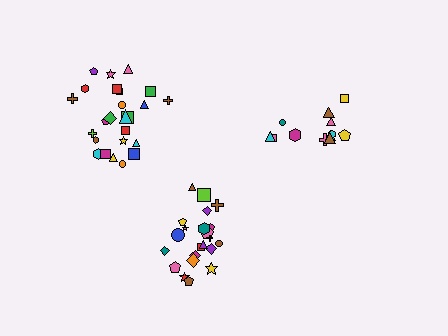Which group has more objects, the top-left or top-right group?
The top-left group.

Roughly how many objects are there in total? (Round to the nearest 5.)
Roughly 60 objects in total.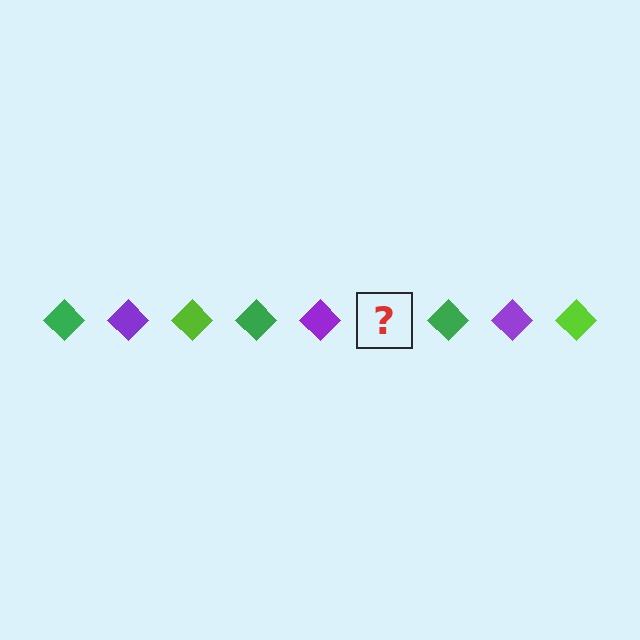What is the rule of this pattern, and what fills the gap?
The rule is that the pattern cycles through green, purple, lime diamonds. The gap should be filled with a lime diamond.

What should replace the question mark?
The question mark should be replaced with a lime diamond.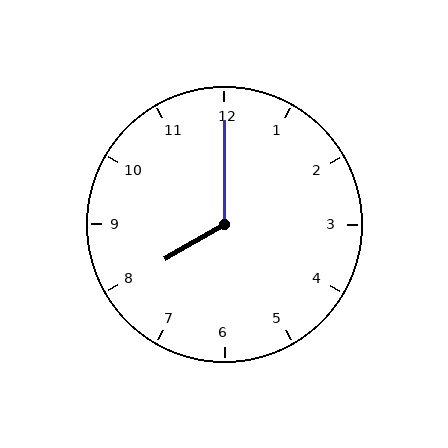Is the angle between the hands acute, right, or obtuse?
It is obtuse.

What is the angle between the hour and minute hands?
Approximately 120 degrees.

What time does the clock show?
8:00.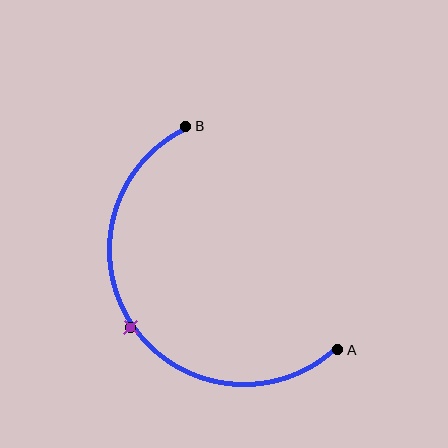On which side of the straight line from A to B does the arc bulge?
The arc bulges below and to the left of the straight line connecting A and B.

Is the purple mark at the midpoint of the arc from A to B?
Yes. The purple mark lies on the arc at equal arc-length from both A and B — it is the arc midpoint.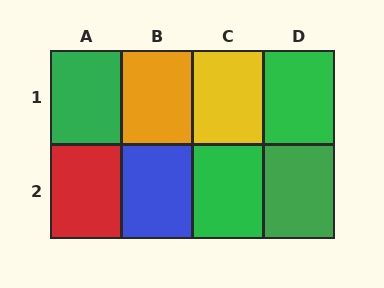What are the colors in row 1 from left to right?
Green, orange, yellow, green.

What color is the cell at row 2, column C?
Green.